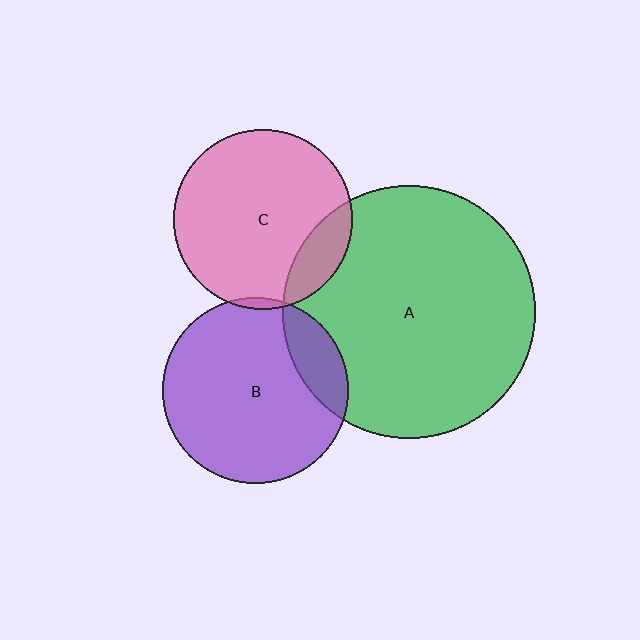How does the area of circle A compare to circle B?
Approximately 1.9 times.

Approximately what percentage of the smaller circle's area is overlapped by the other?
Approximately 5%.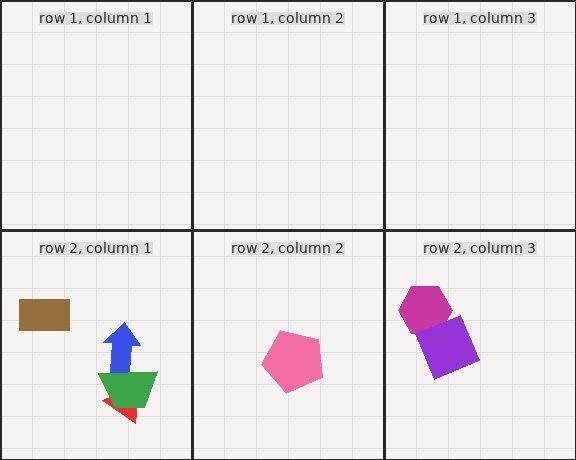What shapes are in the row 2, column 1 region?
The red triangle, the blue arrow, the green trapezoid, the brown rectangle.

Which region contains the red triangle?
The row 2, column 1 region.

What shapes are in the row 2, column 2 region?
The pink pentagon.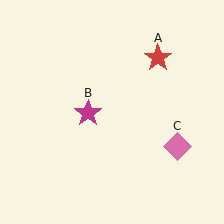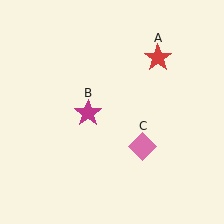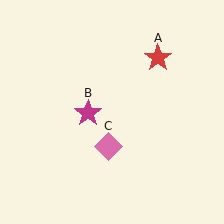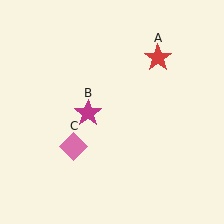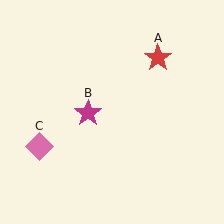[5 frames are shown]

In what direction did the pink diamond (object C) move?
The pink diamond (object C) moved left.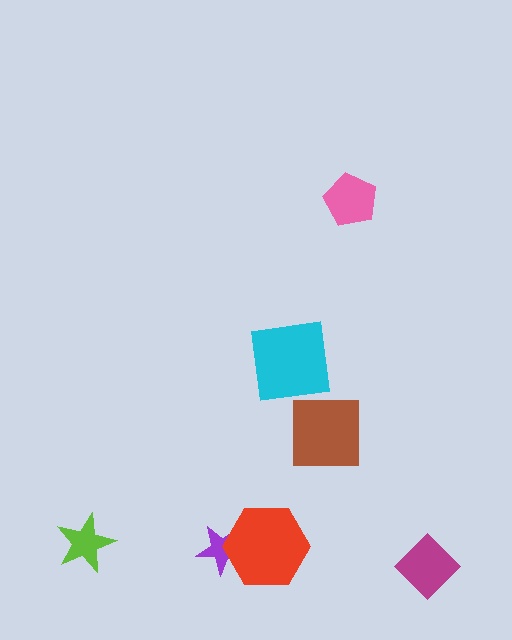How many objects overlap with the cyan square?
0 objects overlap with the cyan square.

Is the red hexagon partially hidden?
No, no other shape covers it.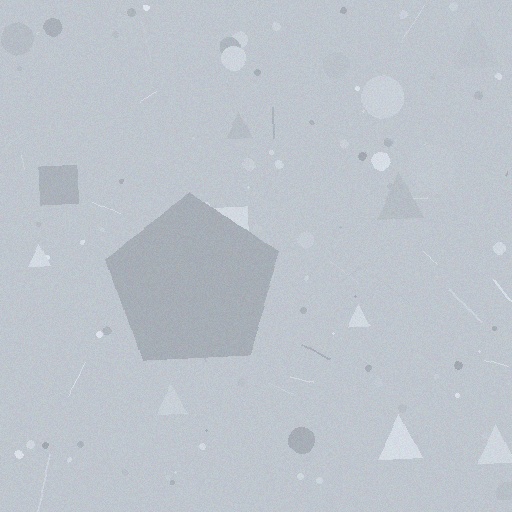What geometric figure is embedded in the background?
A pentagon is embedded in the background.